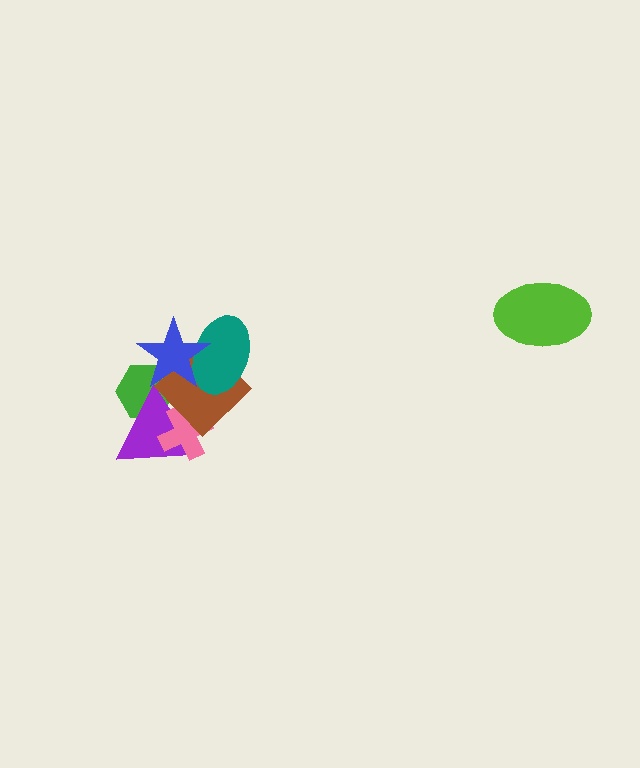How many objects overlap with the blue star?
3 objects overlap with the blue star.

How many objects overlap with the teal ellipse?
2 objects overlap with the teal ellipse.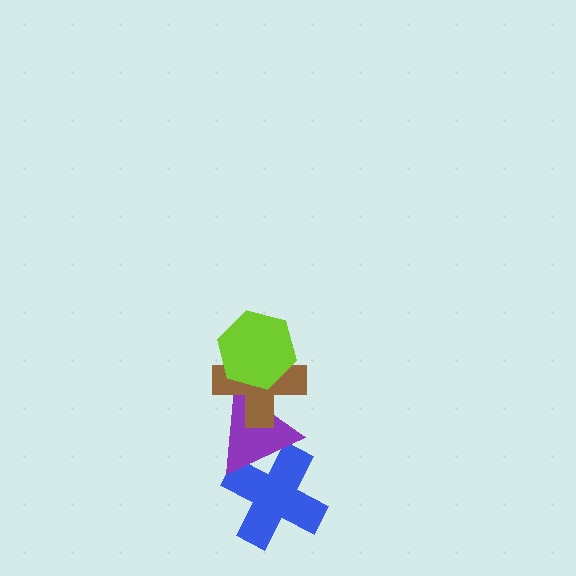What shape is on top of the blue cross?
The purple triangle is on top of the blue cross.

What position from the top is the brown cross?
The brown cross is 2nd from the top.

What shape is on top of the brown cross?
The lime hexagon is on top of the brown cross.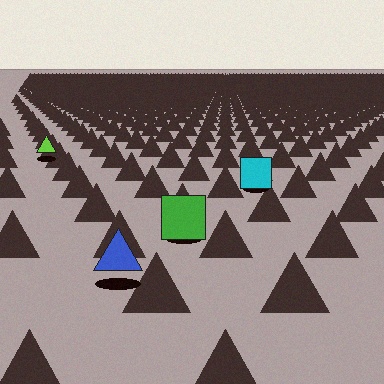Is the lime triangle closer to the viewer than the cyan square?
No. The cyan square is closer — you can tell from the texture gradient: the ground texture is coarser near it.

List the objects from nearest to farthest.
From nearest to farthest: the blue triangle, the green square, the cyan square, the lime triangle.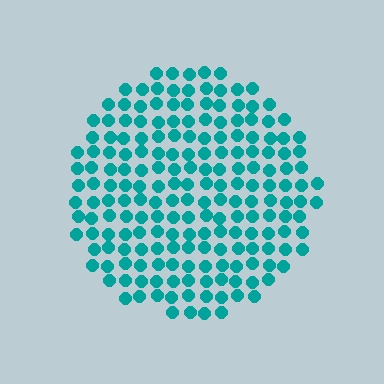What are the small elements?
The small elements are circles.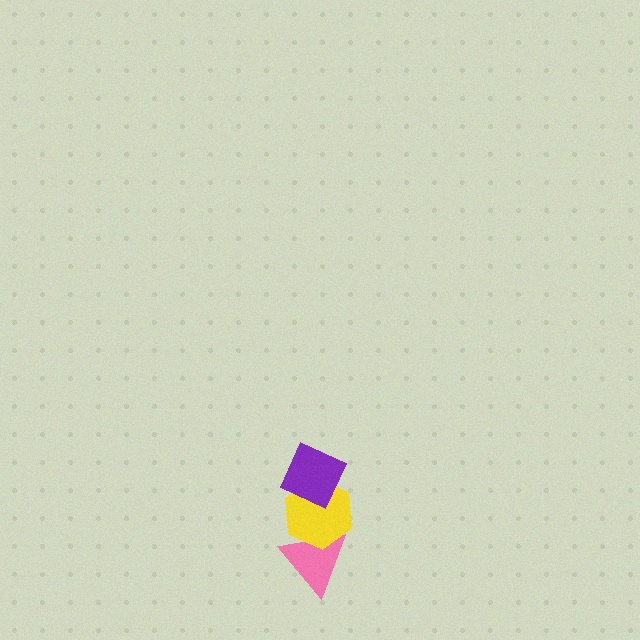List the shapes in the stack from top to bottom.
From top to bottom: the purple diamond, the yellow hexagon, the pink triangle.